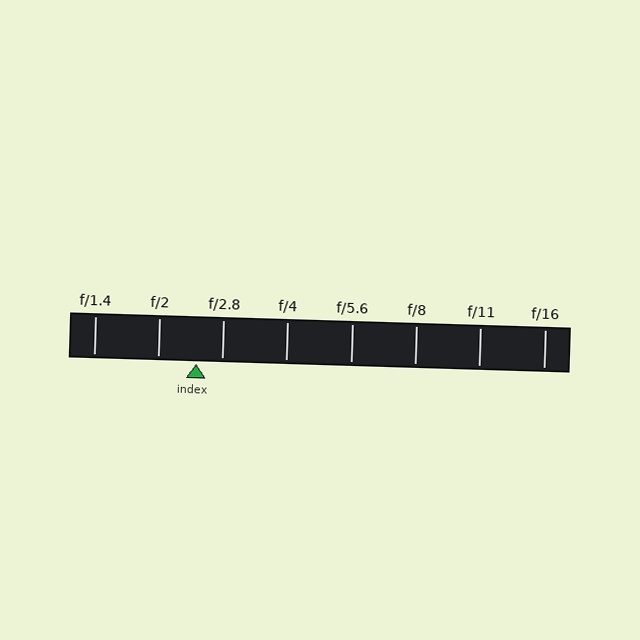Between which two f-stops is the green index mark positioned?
The index mark is between f/2 and f/2.8.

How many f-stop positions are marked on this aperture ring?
There are 8 f-stop positions marked.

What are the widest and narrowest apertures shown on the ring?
The widest aperture shown is f/1.4 and the narrowest is f/16.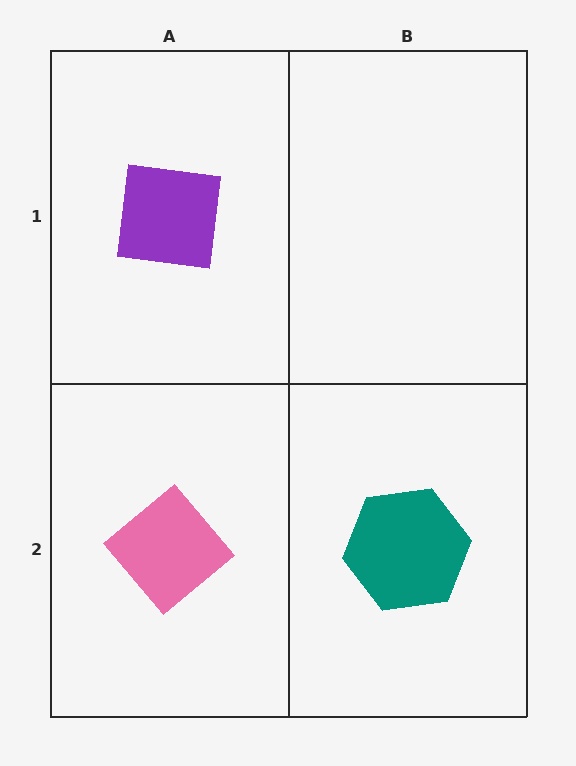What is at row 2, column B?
A teal hexagon.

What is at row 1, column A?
A purple square.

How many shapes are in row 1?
1 shape.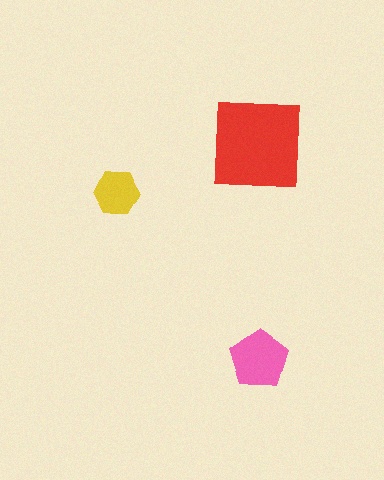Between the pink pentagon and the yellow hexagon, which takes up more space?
The pink pentagon.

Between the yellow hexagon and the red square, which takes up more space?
The red square.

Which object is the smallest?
The yellow hexagon.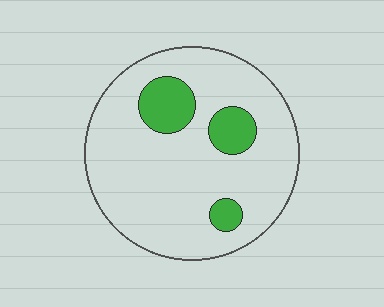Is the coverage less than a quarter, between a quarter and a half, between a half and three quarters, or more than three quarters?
Less than a quarter.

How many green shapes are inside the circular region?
3.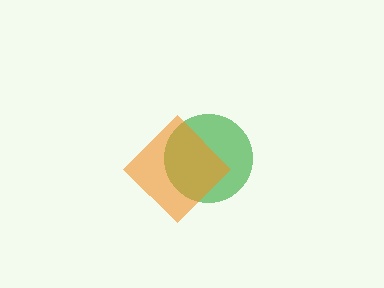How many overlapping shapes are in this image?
There are 2 overlapping shapes in the image.